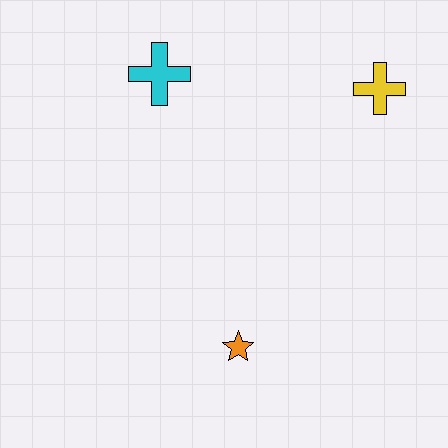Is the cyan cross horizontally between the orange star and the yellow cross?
No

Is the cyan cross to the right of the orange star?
No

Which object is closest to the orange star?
The cyan cross is closest to the orange star.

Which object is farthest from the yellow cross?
The orange star is farthest from the yellow cross.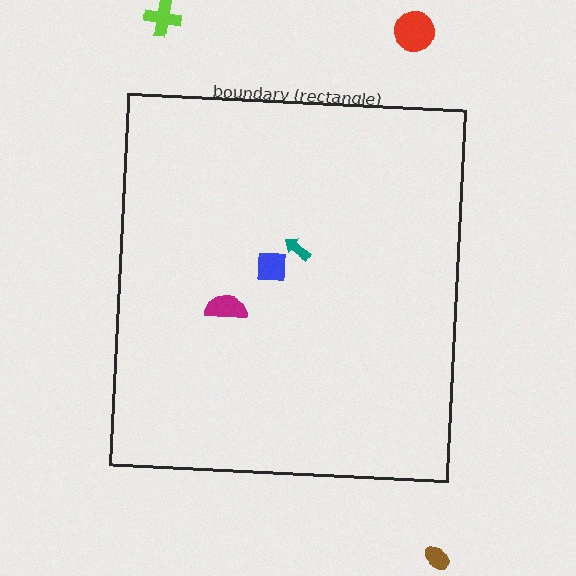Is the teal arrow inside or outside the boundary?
Inside.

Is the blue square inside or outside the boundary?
Inside.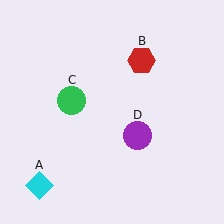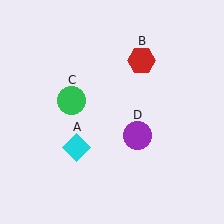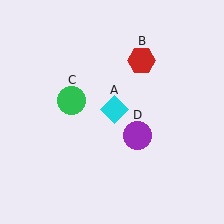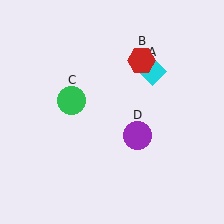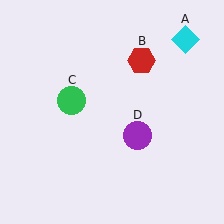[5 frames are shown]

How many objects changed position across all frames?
1 object changed position: cyan diamond (object A).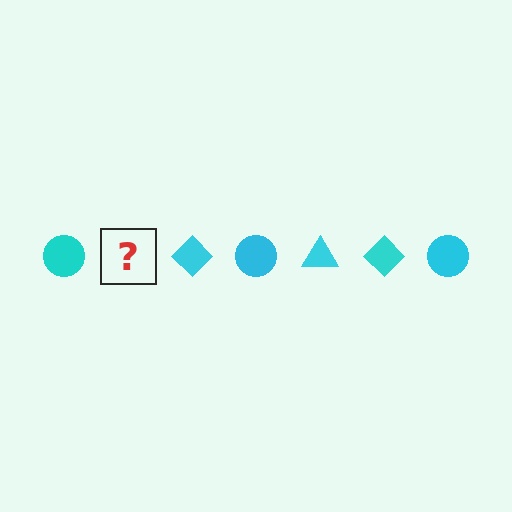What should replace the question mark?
The question mark should be replaced with a cyan triangle.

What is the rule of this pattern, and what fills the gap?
The rule is that the pattern cycles through circle, triangle, diamond shapes in cyan. The gap should be filled with a cyan triangle.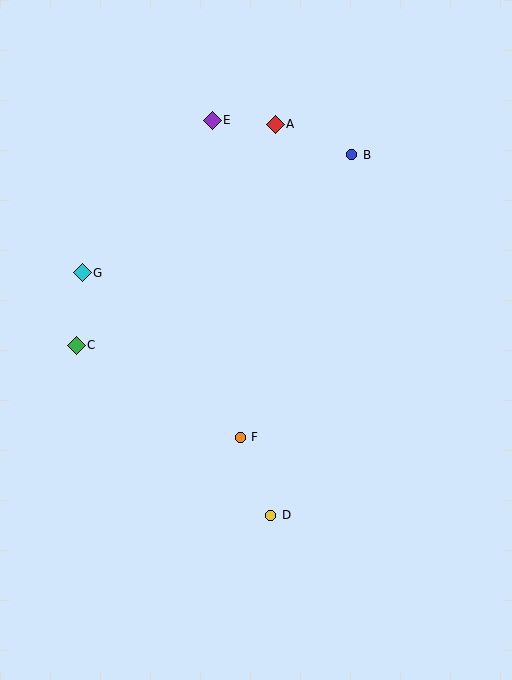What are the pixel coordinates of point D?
Point D is at (271, 515).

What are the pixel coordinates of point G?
Point G is at (82, 273).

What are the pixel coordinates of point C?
Point C is at (76, 345).